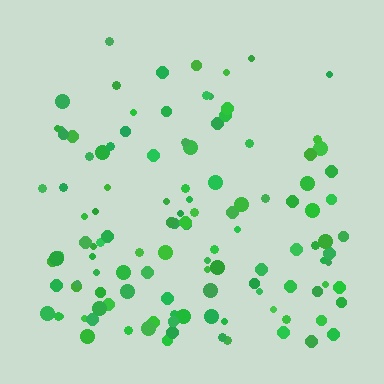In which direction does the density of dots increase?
From top to bottom, with the bottom side densest.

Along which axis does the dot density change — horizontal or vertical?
Vertical.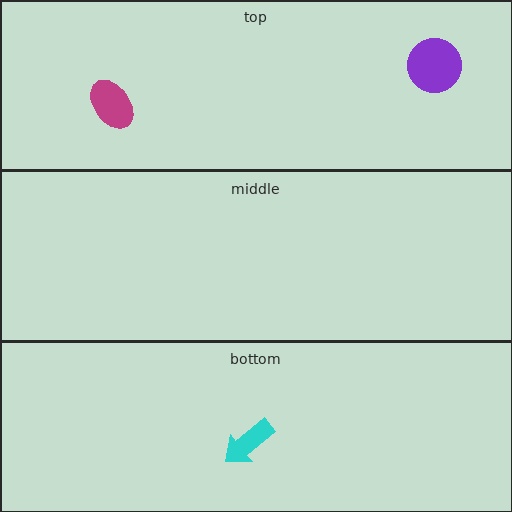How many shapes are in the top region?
2.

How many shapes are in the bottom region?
1.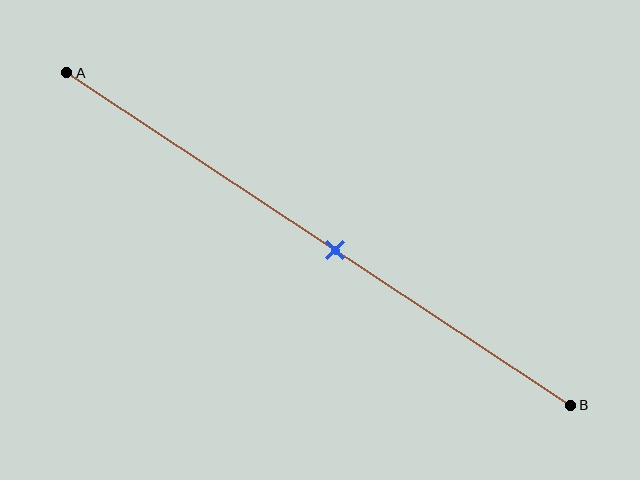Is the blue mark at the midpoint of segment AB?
No, the mark is at about 55% from A, not at the 50% midpoint.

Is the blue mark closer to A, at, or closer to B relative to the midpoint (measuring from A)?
The blue mark is closer to point B than the midpoint of segment AB.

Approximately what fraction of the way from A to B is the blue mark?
The blue mark is approximately 55% of the way from A to B.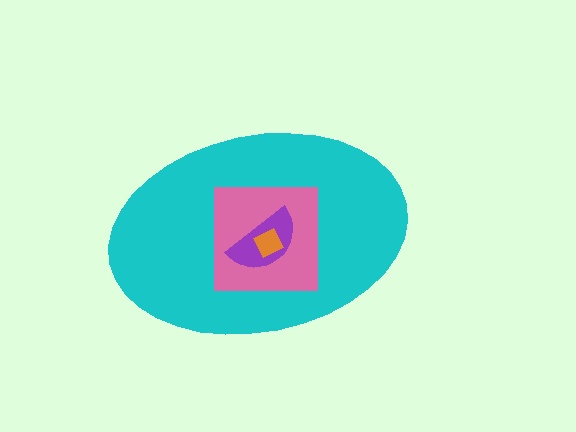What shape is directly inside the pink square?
The purple semicircle.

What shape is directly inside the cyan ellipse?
The pink square.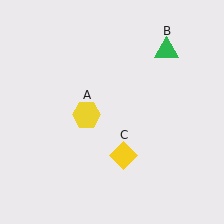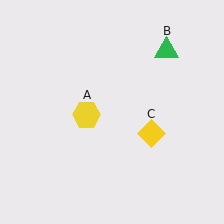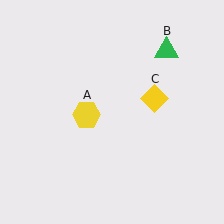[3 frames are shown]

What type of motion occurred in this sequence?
The yellow diamond (object C) rotated counterclockwise around the center of the scene.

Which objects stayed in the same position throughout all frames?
Yellow hexagon (object A) and green triangle (object B) remained stationary.